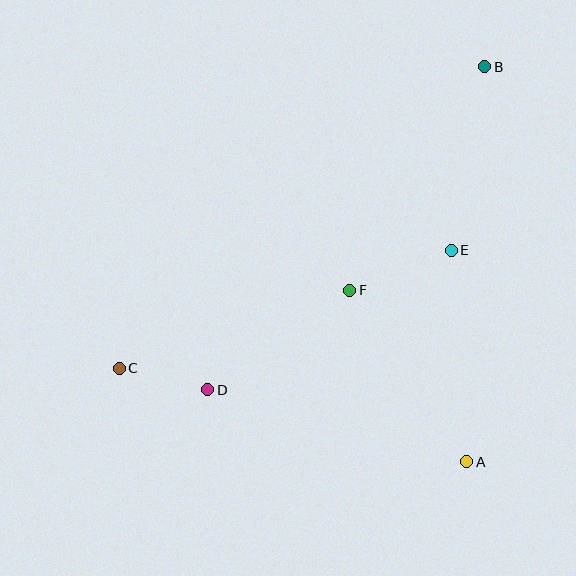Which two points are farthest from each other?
Points B and C are farthest from each other.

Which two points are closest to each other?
Points C and D are closest to each other.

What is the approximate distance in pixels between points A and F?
The distance between A and F is approximately 208 pixels.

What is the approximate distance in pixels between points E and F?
The distance between E and F is approximately 109 pixels.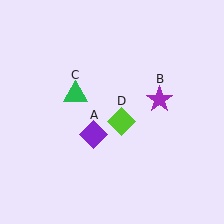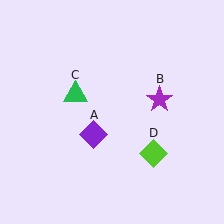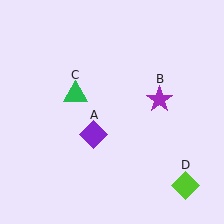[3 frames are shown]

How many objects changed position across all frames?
1 object changed position: lime diamond (object D).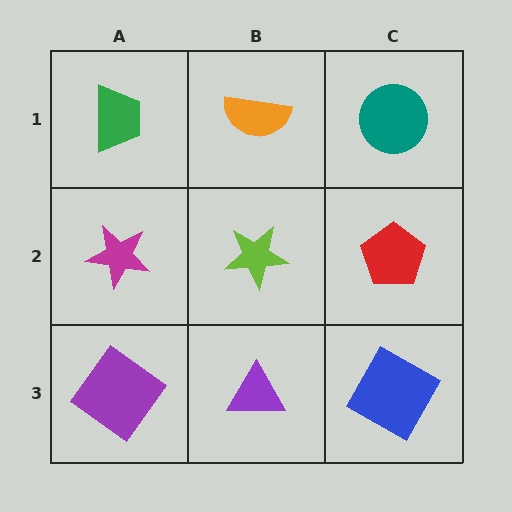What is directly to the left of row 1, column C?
An orange semicircle.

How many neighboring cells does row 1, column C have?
2.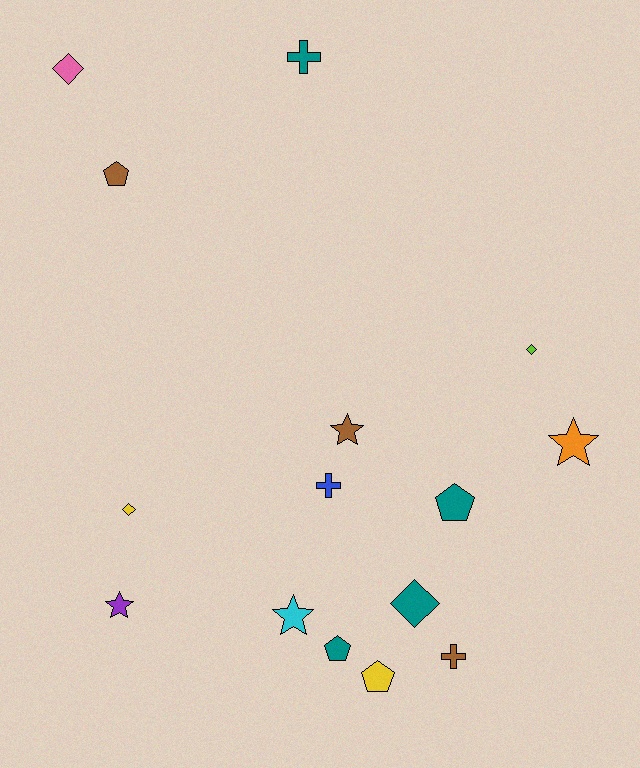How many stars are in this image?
There are 4 stars.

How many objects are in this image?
There are 15 objects.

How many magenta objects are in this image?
There are no magenta objects.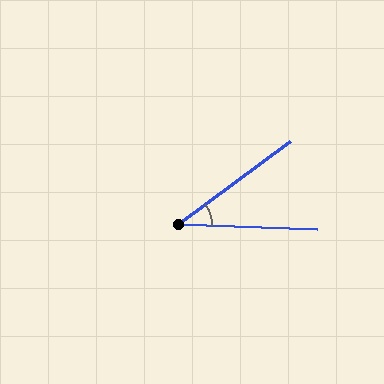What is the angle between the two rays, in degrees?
Approximately 38 degrees.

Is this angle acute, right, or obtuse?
It is acute.